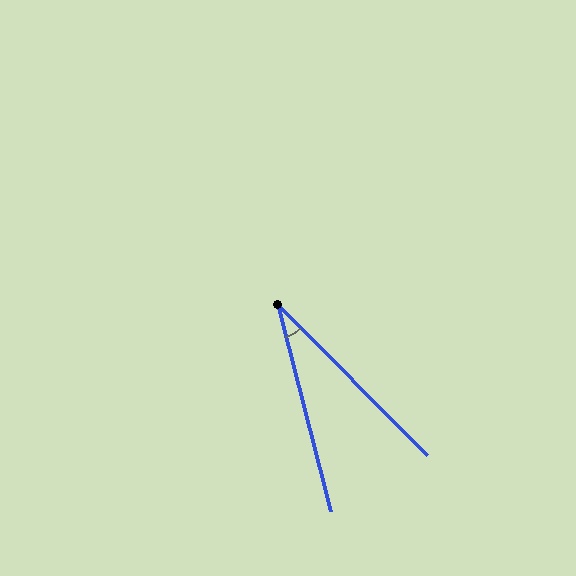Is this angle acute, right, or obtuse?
It is acute.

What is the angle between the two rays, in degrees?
Approximately 31 degrees.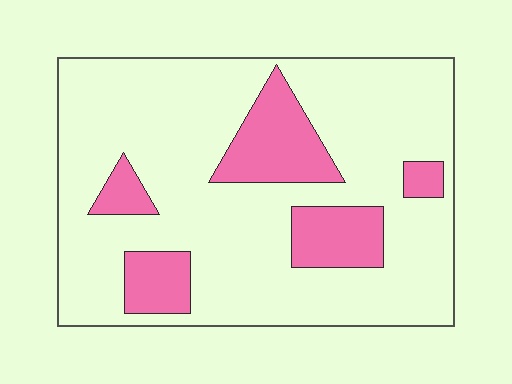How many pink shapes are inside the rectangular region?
5.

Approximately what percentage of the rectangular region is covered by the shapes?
Approximately 20%.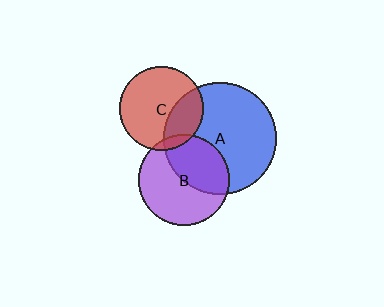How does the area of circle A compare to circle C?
Approximately 1.8 times.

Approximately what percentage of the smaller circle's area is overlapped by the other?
Approximately 30%.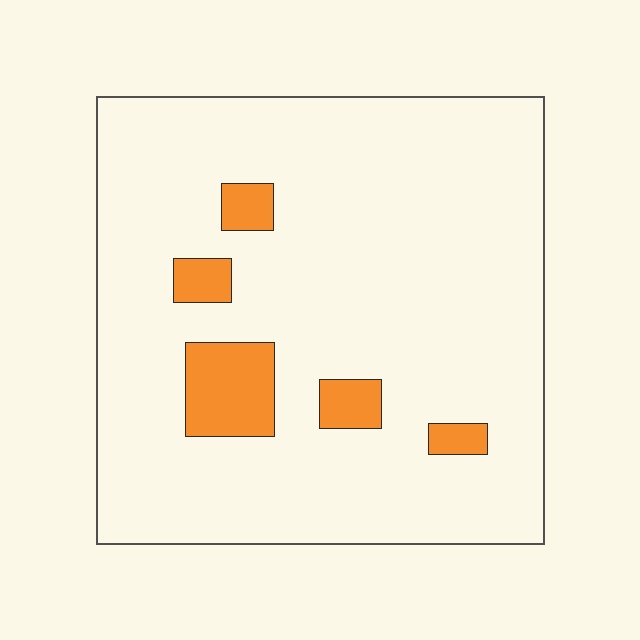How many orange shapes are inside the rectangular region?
5.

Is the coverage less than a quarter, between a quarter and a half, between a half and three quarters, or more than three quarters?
Less than a quarter.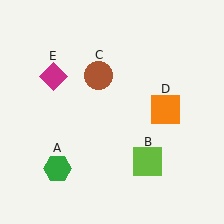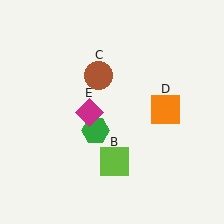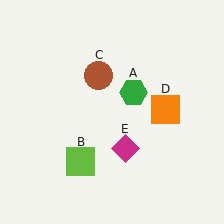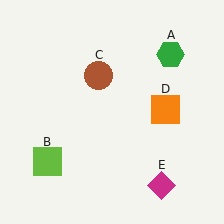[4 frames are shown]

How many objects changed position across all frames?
3 objects changed position: green hexagon (object A), lime square (object B), magenta diamond (object E).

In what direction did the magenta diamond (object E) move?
The magenta diamond (object E) moved down and to the right.